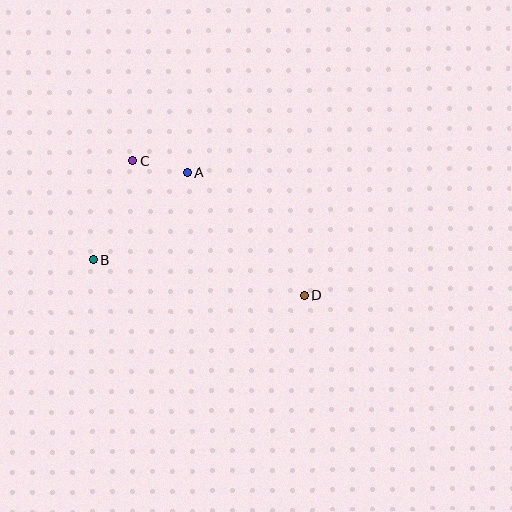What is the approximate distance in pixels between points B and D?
The distance between B and D is approximately 214 pixels.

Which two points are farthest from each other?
Points C and D are farthest from each other.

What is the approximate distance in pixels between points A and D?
The distance between A and D is approximately 170 pixels.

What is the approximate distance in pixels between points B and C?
The distance between B and C is approximately 107 pixels.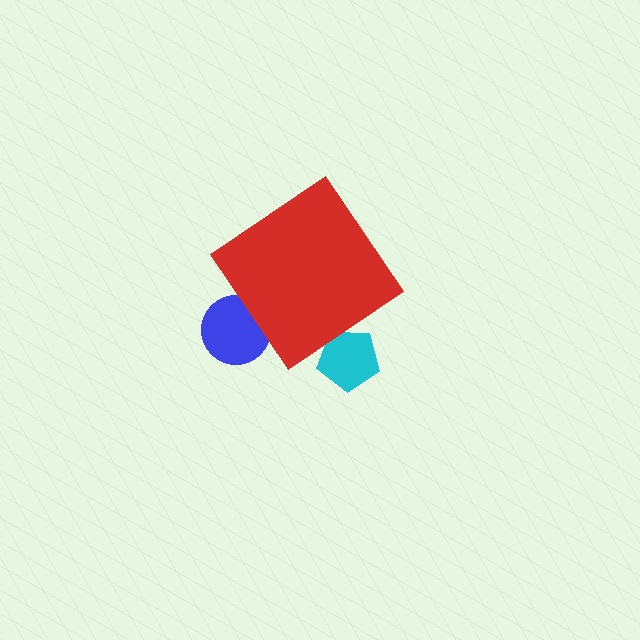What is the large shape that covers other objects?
A red diamond.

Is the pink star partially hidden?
Yes, the pink star is partially hidden behind the red diamond.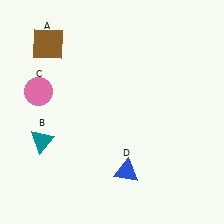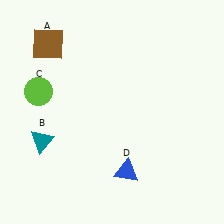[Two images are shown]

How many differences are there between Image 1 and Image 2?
There is 1 difference between the two images.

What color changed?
The circle (C) changed from pink in Image 1 to lime in Image 2.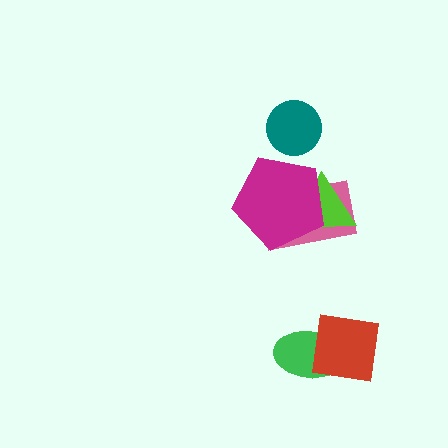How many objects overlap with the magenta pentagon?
2 objects overlap with the magenta pentagon.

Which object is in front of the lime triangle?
The magenta pentagon is in front of the lime triangle.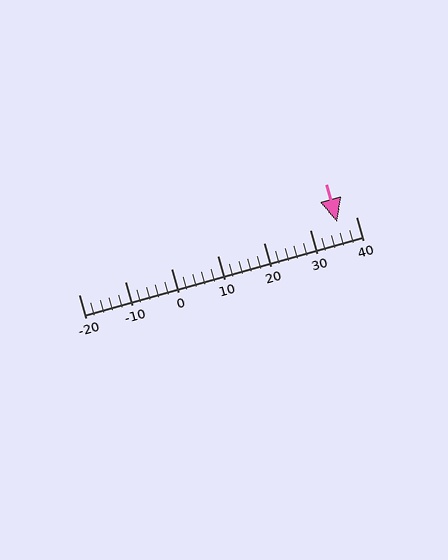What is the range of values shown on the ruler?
The ruler shows values from -20 to 40.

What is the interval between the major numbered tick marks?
The major tick marks are spaced 10 units apart.